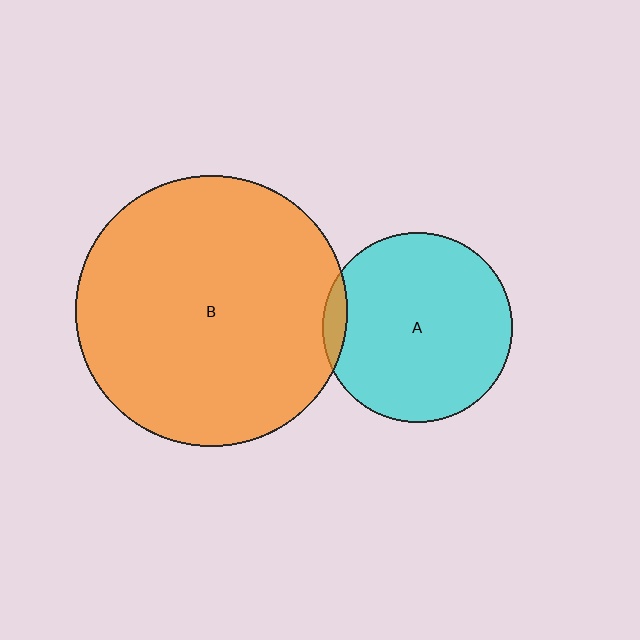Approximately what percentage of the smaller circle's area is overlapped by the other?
Approximately 5%.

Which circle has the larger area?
Circle B (orange).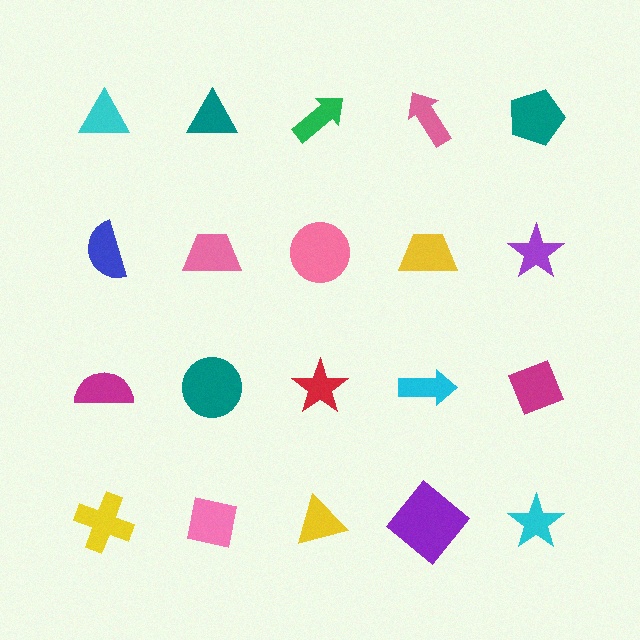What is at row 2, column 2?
A pink trapezoid.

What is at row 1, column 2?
A teal triangle.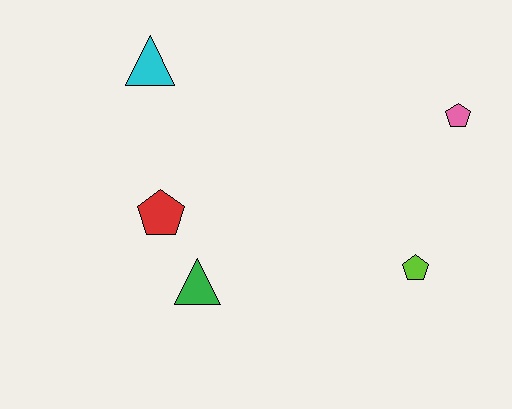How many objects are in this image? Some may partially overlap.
There are 5 objects.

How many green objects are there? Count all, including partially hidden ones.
There is 1 green object.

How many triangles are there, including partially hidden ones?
There are 2 triangles.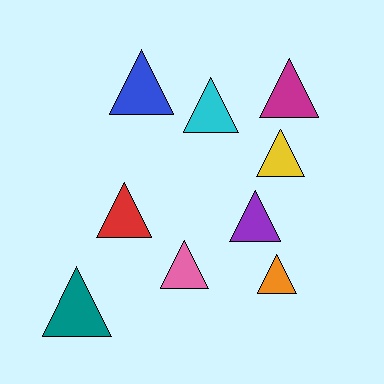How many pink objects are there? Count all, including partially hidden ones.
There is 1 pink object.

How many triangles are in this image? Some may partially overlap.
There are 9 triangles.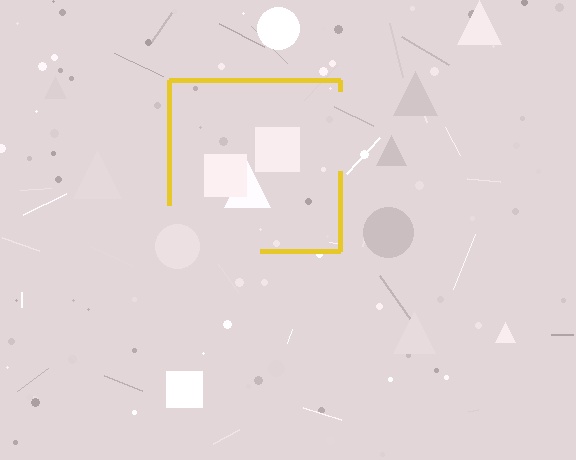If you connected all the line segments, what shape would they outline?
They would outline a square.